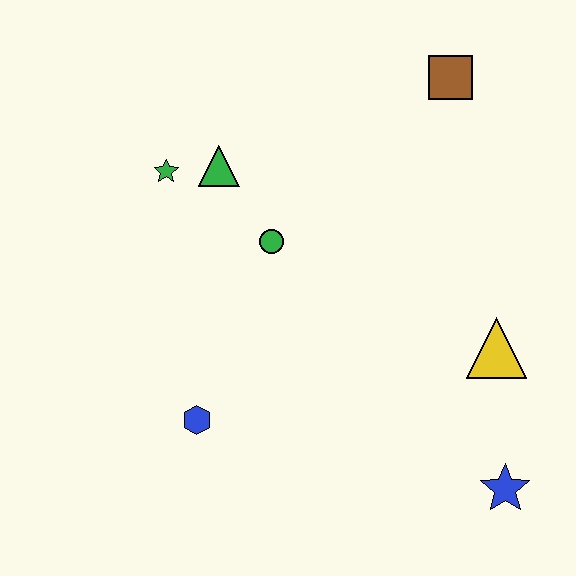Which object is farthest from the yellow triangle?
The green star is farthest from the yellow triangle.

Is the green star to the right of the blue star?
No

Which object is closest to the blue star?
The yellow triangle is closest to the blue star.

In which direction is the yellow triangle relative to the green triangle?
The yellow triangle is to the right of the green triangle.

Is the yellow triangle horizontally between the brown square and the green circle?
No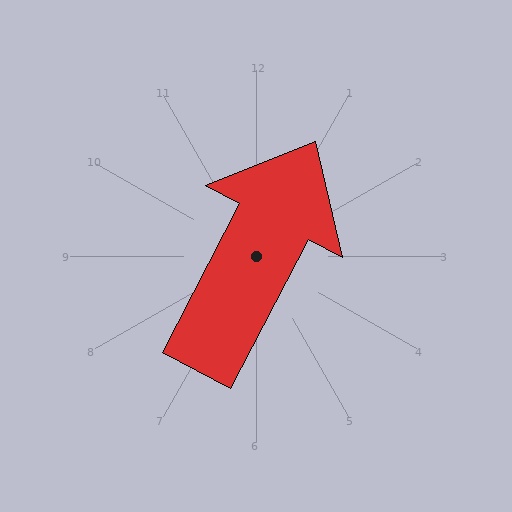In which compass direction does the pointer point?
Northeast.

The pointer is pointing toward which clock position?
Roughly 1 o'clock.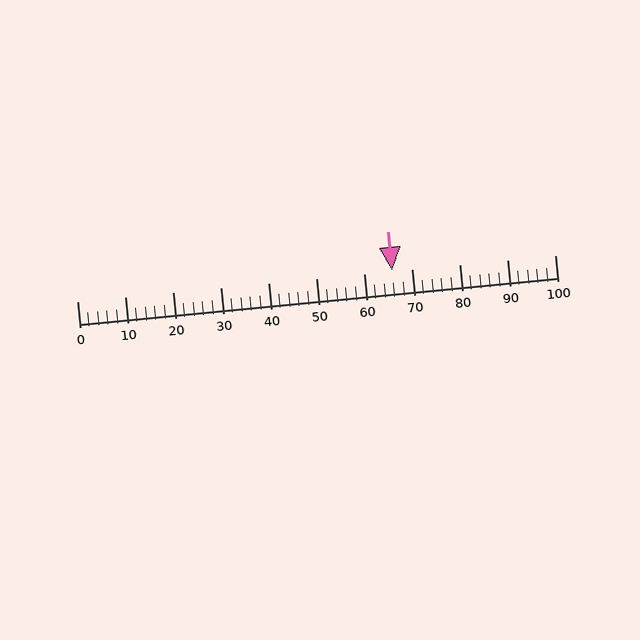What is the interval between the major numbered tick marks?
The major tick marks are spaced 10 units apart.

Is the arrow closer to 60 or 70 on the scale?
The arrow is closer to 70.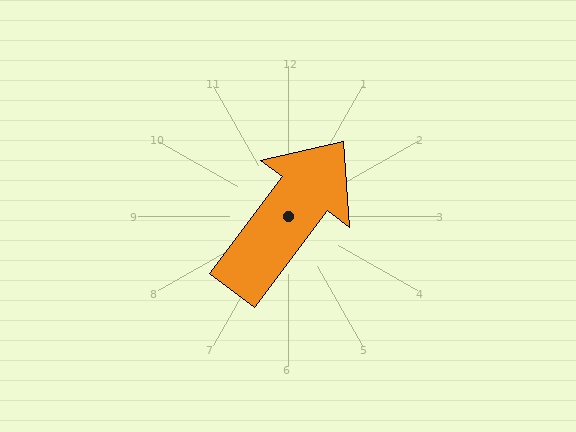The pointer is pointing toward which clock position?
Roughly 1 o'clock.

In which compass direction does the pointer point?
Northeast.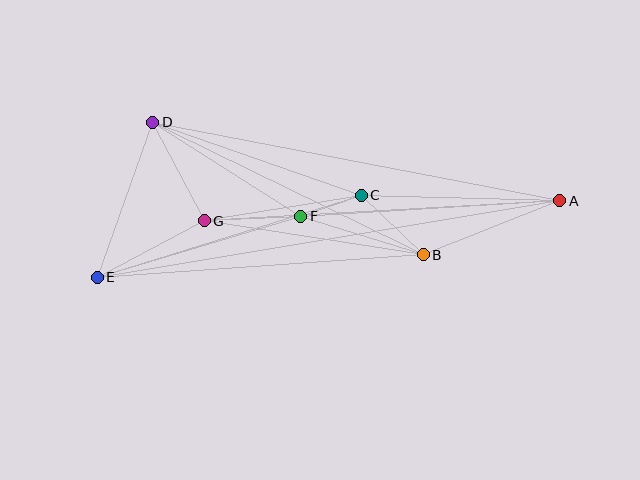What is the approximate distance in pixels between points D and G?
The distance between D and G is approximately 111 pixels.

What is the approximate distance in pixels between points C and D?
The distance between C and D is approximately 221 pixels.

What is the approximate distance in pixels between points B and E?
The distance between B and E is approximately 327 pixels.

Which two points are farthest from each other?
Points A and E are farthest from each other.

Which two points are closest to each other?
Points C and F are closest to each other.